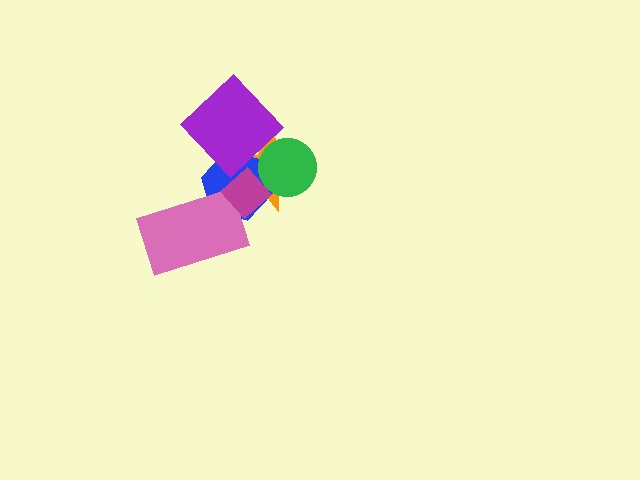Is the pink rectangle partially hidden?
Yes, it is partially covered by another shape.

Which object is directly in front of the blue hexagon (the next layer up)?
The green circle is directly in front of the blue hexagon.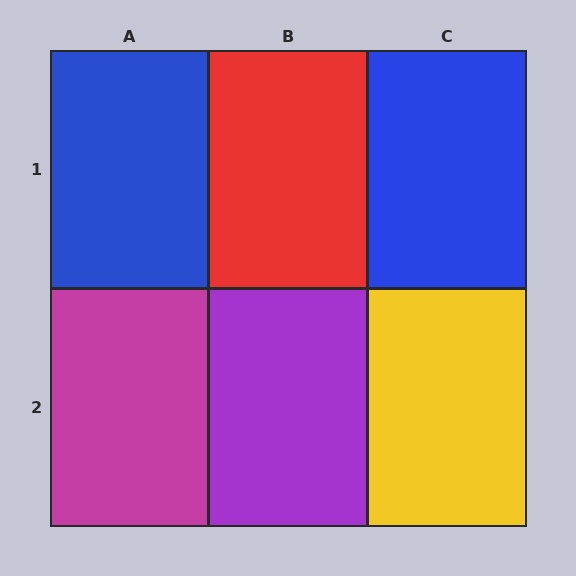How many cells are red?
1 cell is red.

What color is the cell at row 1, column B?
Red.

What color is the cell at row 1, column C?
Blue.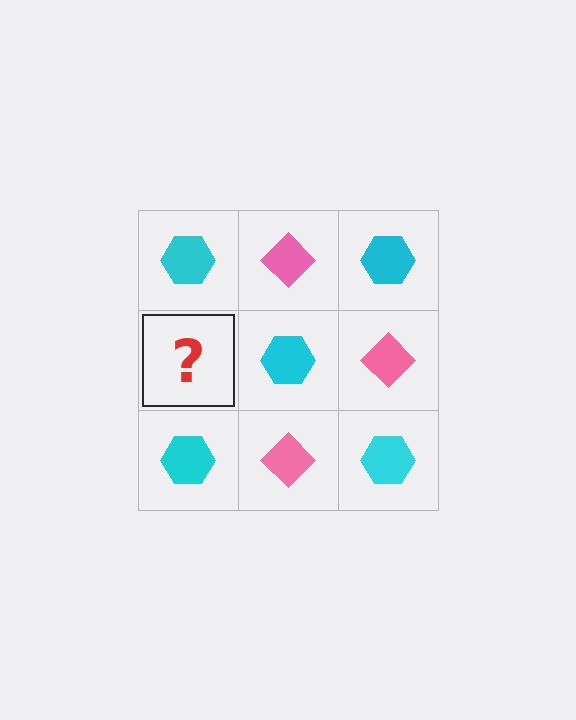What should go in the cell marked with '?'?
The missing cell should contain a pink diamond.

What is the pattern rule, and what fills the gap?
The rule is that it alternates cyan hexagon and pink diamond in a checkerboard pattern. The gap should be filled with a pink diamond.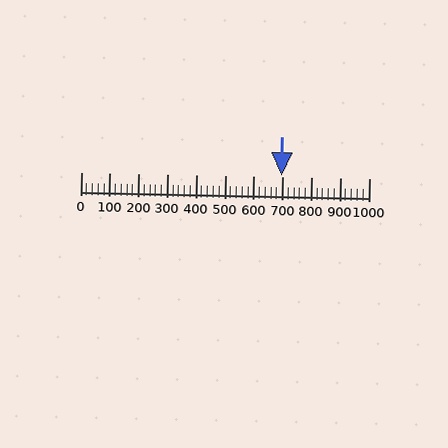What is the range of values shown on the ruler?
The ruler shows values from 0 to 1000.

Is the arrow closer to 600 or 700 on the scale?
The arrow is closer to 700.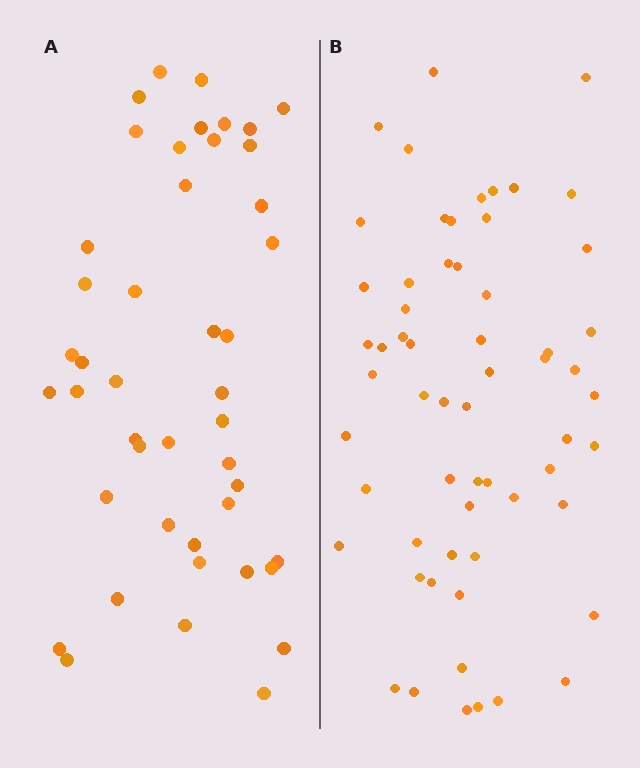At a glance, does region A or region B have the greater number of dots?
Region B (the right region) has more dots.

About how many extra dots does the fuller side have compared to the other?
Region B has approximately 15 more dots than region A.